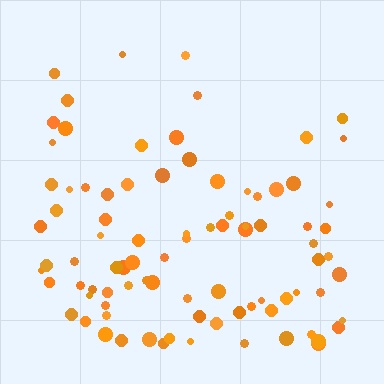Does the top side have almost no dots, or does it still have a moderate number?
Still a moderate number, just noticeably fewer than the bottom.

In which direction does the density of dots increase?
From top to bottom, with the bottom side densest.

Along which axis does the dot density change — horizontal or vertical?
Vertical.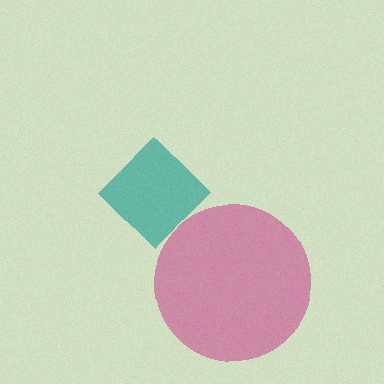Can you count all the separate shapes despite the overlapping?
Yes, there are 2 separate shapes.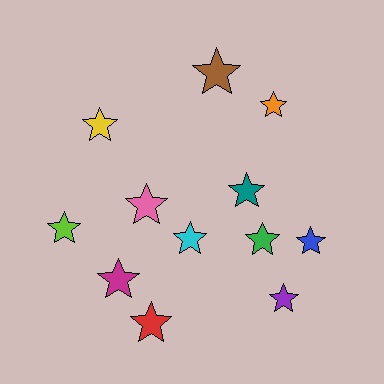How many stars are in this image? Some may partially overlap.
There are 12 stars.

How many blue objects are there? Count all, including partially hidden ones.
There is 1 blue object.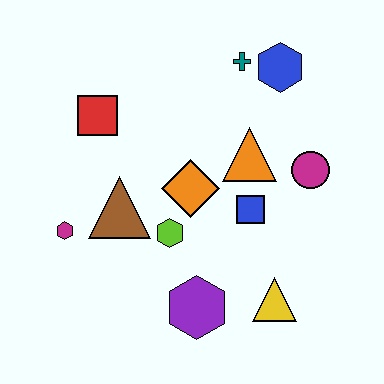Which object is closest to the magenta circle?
The orange triangle is closest to the magenta circle.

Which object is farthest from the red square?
The yellow triangle is farthest from the red square.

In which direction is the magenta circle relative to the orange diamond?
The magenta circle is to the right of the orange diamond.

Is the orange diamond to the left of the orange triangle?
Yes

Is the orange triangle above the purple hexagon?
Yes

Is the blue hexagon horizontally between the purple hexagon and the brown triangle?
No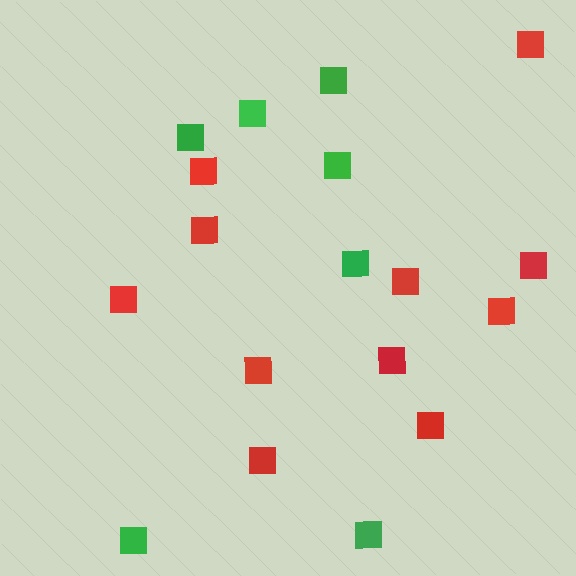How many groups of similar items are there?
There are 2 groups: one group of green squares (7) and one group of red squares (11).